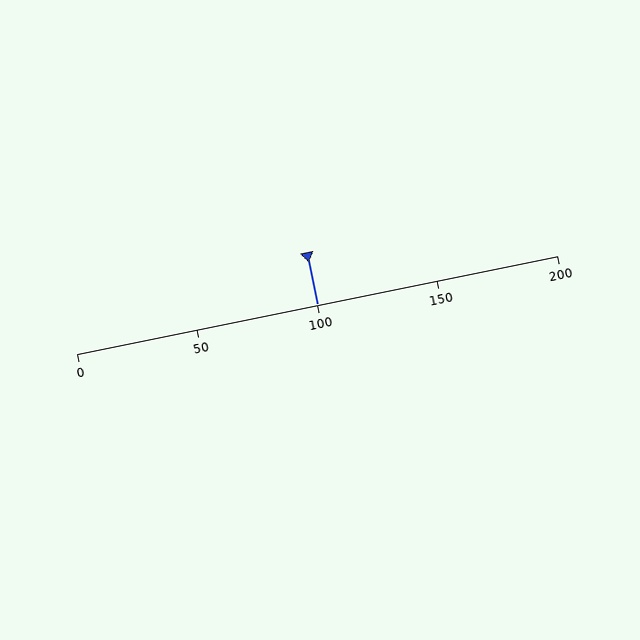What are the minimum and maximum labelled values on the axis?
The axis runs from 0 to 200.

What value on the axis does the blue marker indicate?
The marker indicates approximately 100.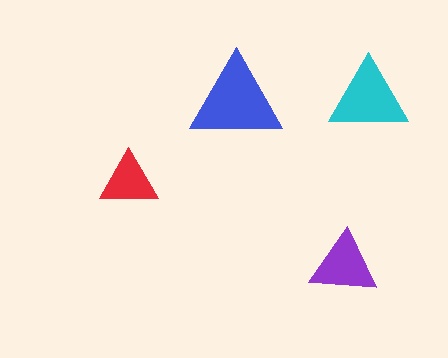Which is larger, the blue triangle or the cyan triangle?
The blue one.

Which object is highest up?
The cyan triangle is topmost.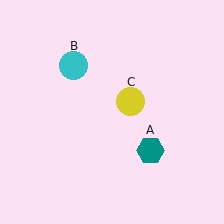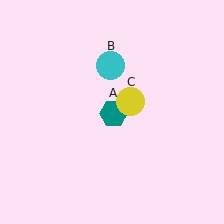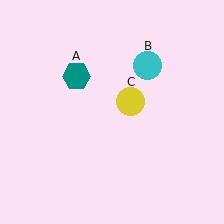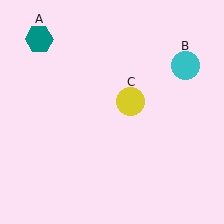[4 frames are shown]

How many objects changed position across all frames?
2 objects changed position: teal hexagon (object A), cyan circle (object B).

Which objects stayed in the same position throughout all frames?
Yellow circle (object C) remained stationary.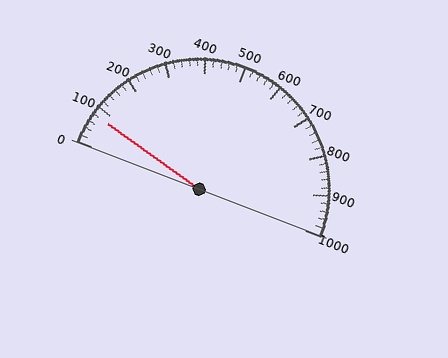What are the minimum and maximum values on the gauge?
The gauge ranges from 0 to 1000.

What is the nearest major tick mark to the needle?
The nearest major tick mark is 100.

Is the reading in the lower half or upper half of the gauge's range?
The reading is in the lower half of the range (0 to 1000).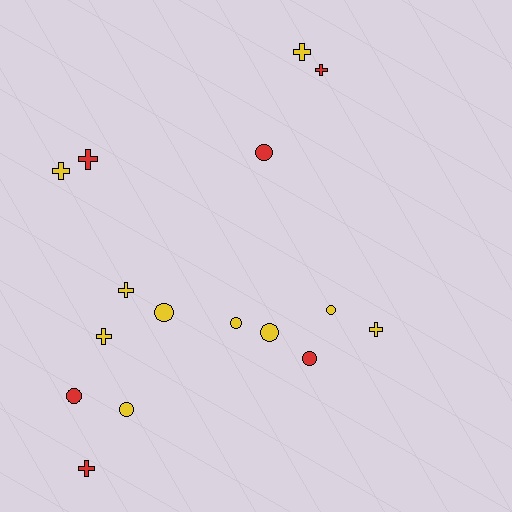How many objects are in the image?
There are 16 objects.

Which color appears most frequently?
Yellow, with 10 objects.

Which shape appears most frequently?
Cross, with 8 objects.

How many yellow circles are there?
There are 5 yellow circles.